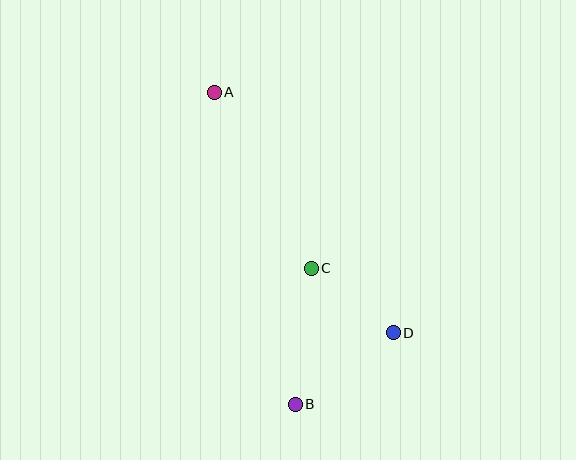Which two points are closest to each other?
Points C and D are closest to each other.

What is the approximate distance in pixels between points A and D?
The distance between A and D is approximately 300 pixels.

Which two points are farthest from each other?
Points A and B are farthest from each other.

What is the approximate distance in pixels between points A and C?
The distance between A and C is approximately 201 pixels.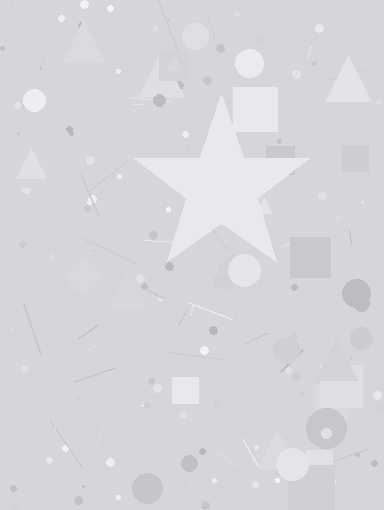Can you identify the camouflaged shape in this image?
The camouflaged shape is a star.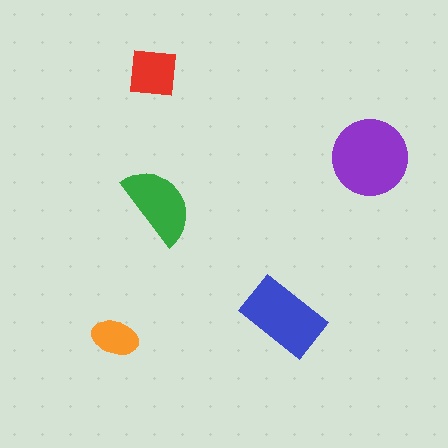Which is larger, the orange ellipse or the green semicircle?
The green semicircle.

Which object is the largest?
The purple circle.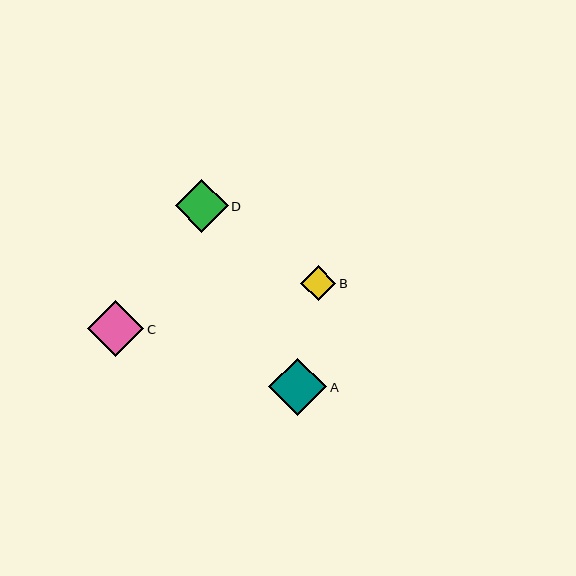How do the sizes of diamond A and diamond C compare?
Diamond A and diamond C are approximately the same size.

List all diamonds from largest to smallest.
From largest to smallest: A, C, D, B.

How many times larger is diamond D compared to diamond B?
Diamond D is approximately 1.5 times the size of diamond B.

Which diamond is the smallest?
Diamond B is the smallest with a size of approximately 35 pixels.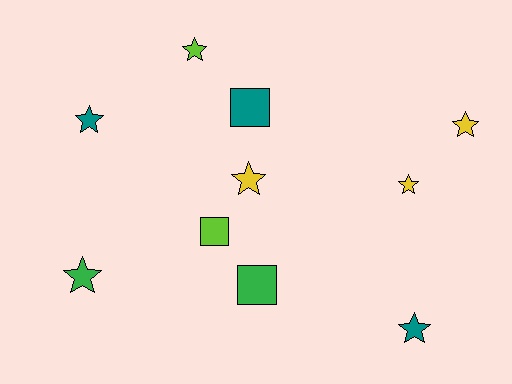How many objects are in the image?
There are 10 objects.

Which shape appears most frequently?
Star, with 7 objects.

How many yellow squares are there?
There are no yellow squares.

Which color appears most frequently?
Teal, with 3 objects.